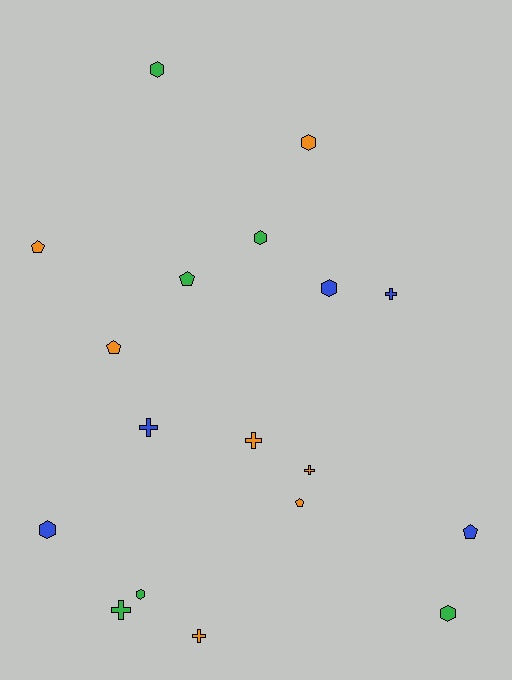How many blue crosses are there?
There are 2 blue crosses.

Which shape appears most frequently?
Hexagon, with 7 objects.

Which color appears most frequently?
Orange, with 7 objects.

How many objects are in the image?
There are 18 objects.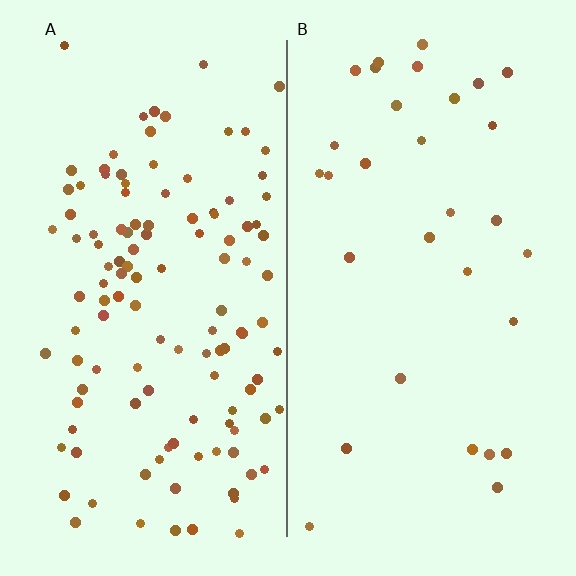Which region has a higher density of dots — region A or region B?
A (the left).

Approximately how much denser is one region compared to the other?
Approximately 3.8× — region A over region B.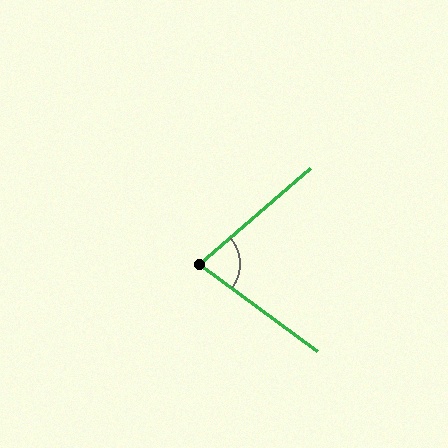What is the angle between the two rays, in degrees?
Approximately 77 degrees.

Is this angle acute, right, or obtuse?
It is acute.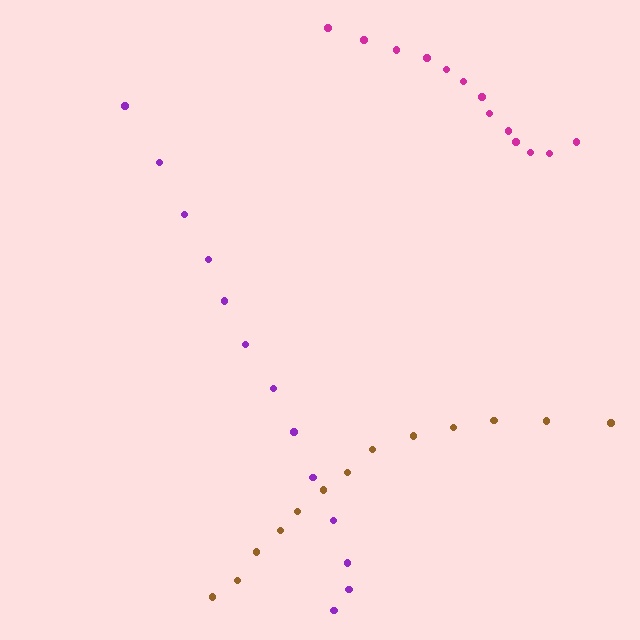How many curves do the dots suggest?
There are 3 distinct paths.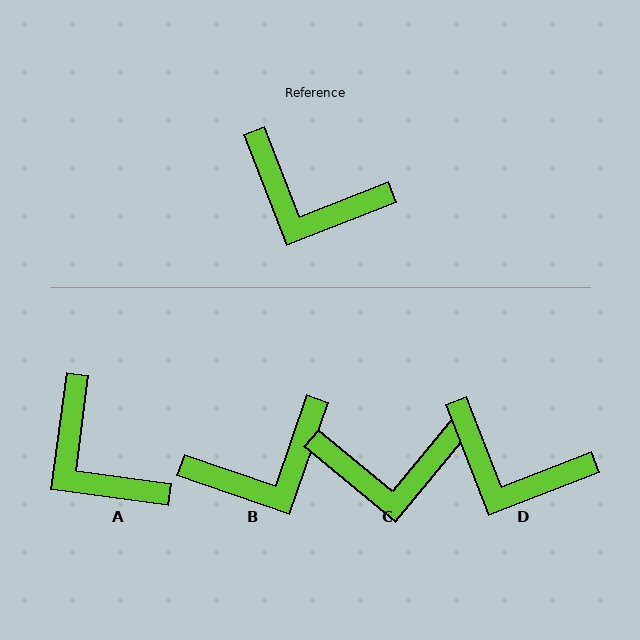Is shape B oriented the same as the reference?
No, it is off by about 50 degrees.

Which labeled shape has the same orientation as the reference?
D.